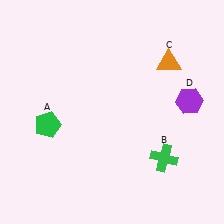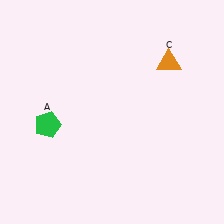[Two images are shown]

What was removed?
The purple hexagon (D), the green cross (B) were removed in Image 2.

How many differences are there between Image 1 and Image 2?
There are 2 differences between the two images.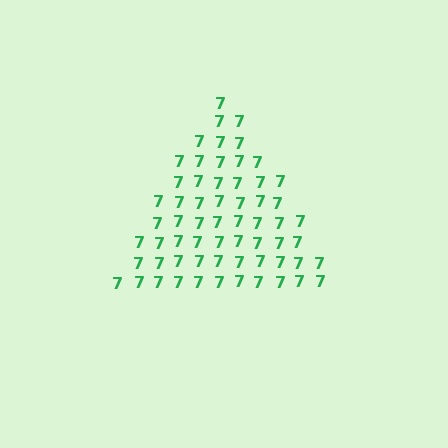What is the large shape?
The large shape is a triangle.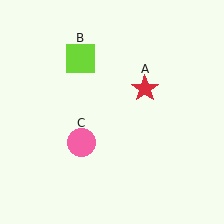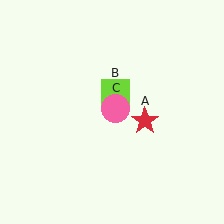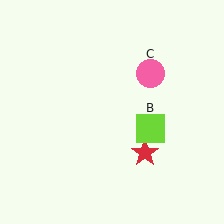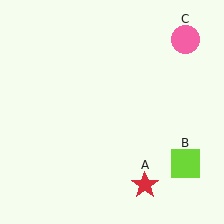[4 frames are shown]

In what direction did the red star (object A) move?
The red star (object A) moved down.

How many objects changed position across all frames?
3 objects changed position: red star (object A), lime square (object B), pink circle (object C).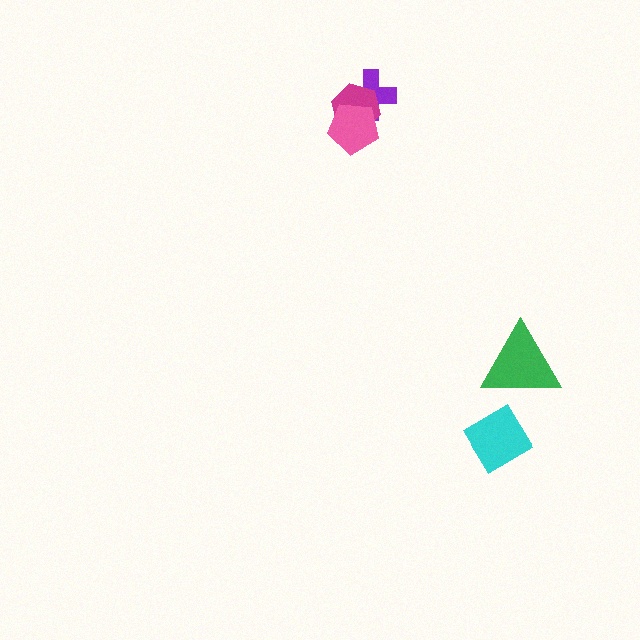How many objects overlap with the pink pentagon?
2 objects overlap with the pink pentagon.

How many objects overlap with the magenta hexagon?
2 objects overlap with the magenta hexagon.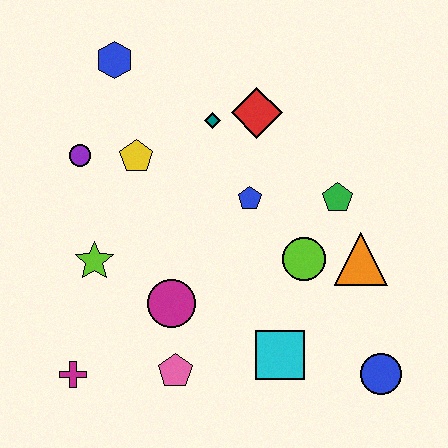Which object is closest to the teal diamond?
The red diamond is closest to the teal diamond.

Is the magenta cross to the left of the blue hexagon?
Yes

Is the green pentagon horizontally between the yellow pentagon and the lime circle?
No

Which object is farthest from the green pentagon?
The magenta cross is farthest from the green pentagon.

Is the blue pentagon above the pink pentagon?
Yes